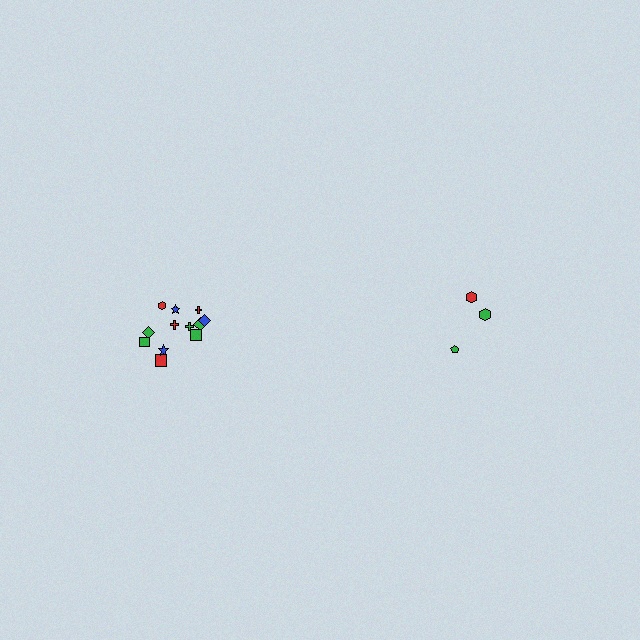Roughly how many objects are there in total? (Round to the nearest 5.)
Roughly 15 objects in total.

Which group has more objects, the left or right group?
The left group.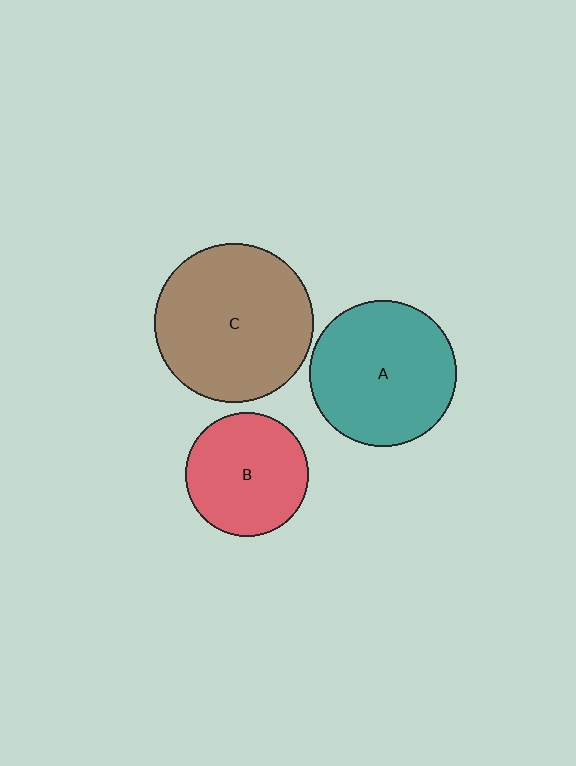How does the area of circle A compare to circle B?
Approximately 1.4 times.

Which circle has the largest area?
Circle C (brown).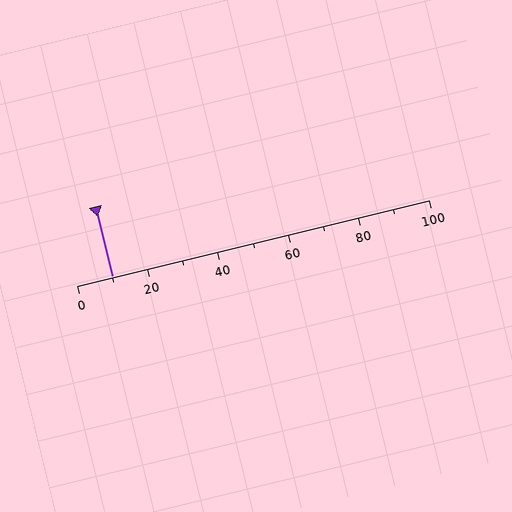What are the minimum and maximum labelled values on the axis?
The axis runs from 0 to 100.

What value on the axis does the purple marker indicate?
The marker indicates approximately 10.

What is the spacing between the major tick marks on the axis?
The major ticks are spaced 20 apart.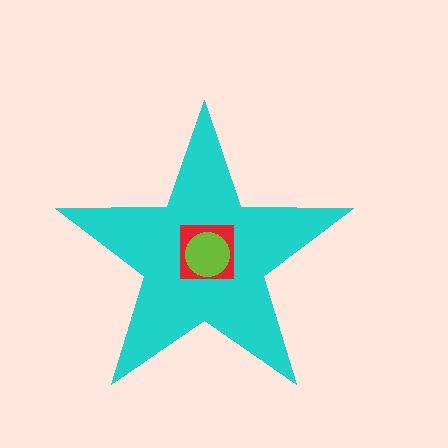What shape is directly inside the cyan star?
The red square.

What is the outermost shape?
The cyan star.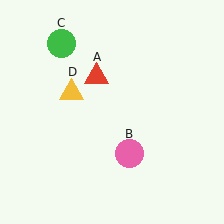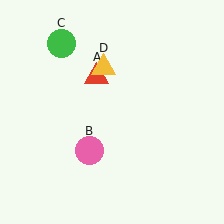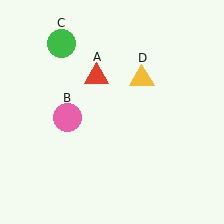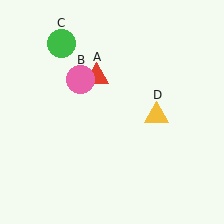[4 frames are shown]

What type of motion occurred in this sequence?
The pink circle (object B), yellow triangle (object D) rotated clockwise around the center of the scene.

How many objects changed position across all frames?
2 objects changed position: pink circle (object B), yellow triangle (object D).